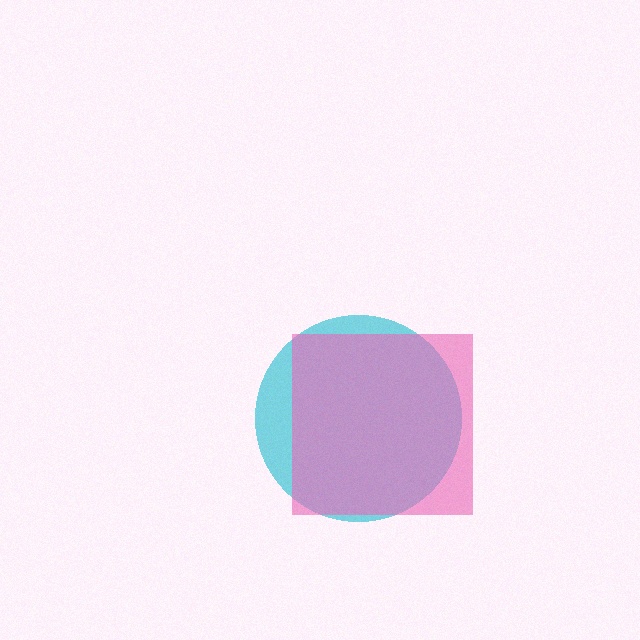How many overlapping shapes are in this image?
There are 2 overlapping shapes in the image.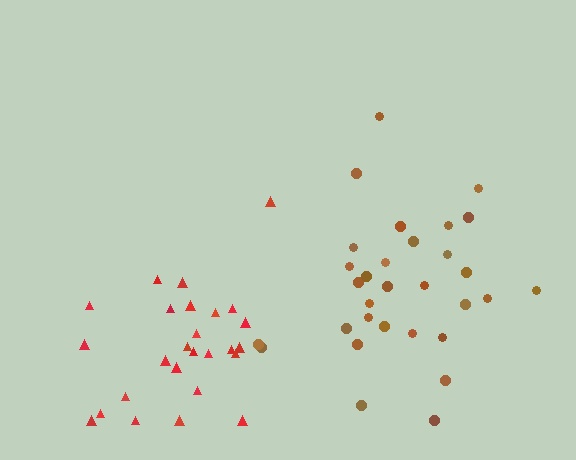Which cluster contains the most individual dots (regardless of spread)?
Brown (31).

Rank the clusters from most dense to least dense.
brown, red.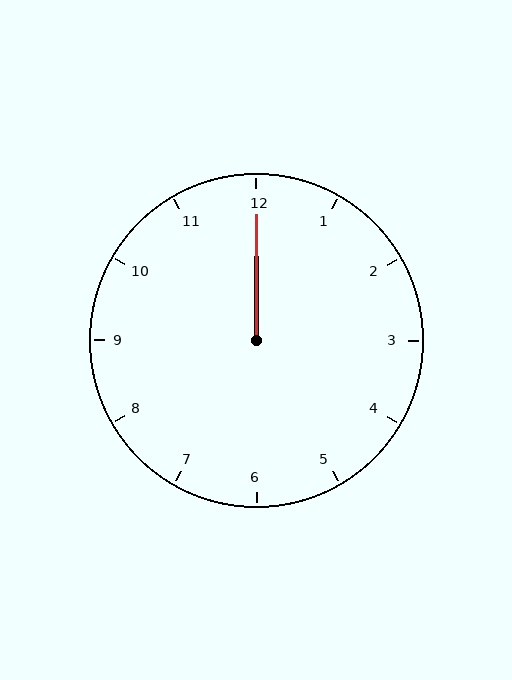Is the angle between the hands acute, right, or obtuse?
It is acute.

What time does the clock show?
12:00.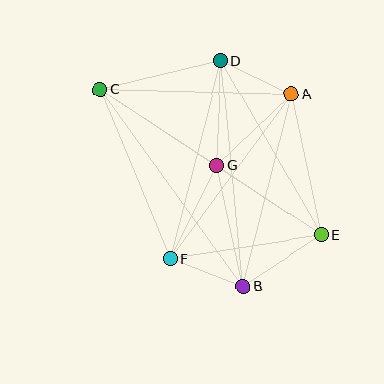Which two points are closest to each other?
Points B and F are closest to each other.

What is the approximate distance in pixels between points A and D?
The distance between A and D is approximately 78 pixels.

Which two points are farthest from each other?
Points C and E are farthest from each other.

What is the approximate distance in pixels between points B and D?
The distance between B and D is approximately 226 pixels.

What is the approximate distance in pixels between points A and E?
The distance between A and E is approximately 144 pixels.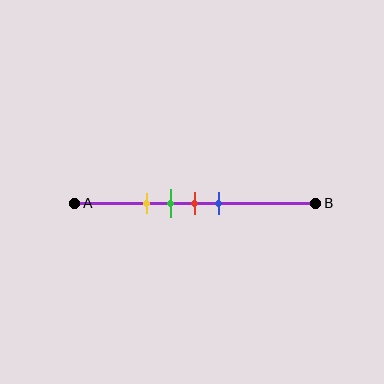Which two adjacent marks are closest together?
The green and red marks are the closest adjacent pair.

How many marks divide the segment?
There are 4 marks dividing the segment.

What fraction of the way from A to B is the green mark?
The green mark is approximately 40% (0.4) of the way from A to B.